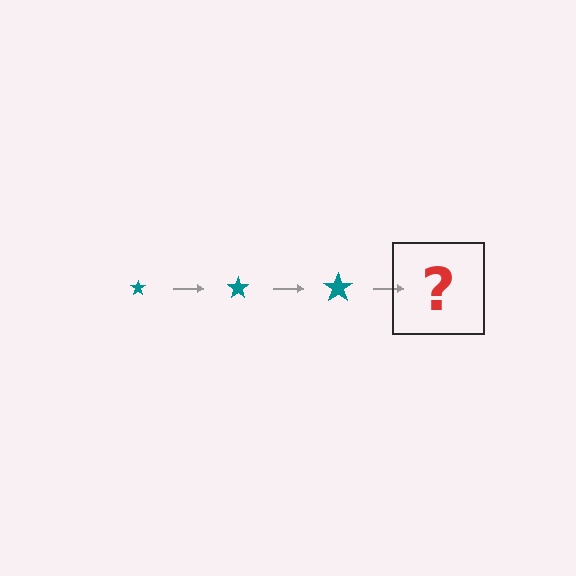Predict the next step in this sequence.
The next step is a teal star, larger than the previous one.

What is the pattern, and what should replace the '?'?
The pattern is that the star gets progressively larger each step. The '?' should be a teal star, larger than the previous one.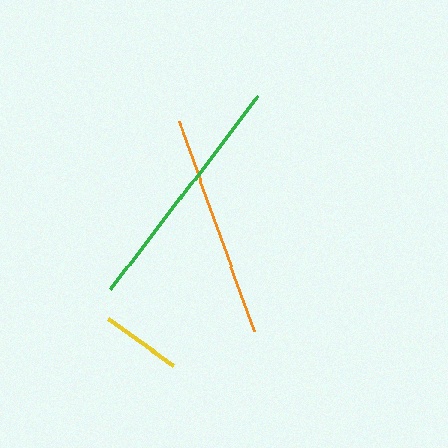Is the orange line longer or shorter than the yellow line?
The orange line is longer than the yellow line.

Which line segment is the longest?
The green line is the longest at approximately 242 pixels.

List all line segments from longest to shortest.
From longest to shortest: green, orange, yellow.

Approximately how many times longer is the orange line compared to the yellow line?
The orange line is approximately 2.7 times the length of the yellow line.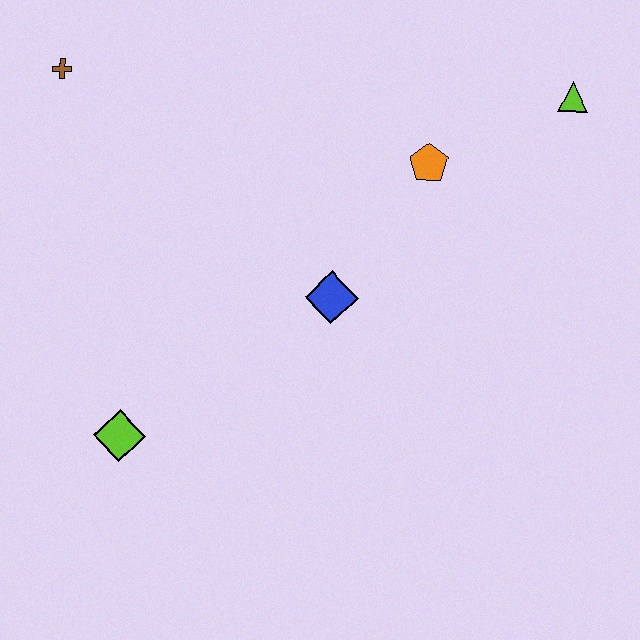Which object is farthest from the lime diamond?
The lime triangle is farthest from the lime diamond.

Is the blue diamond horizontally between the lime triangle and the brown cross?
Yes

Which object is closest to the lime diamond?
The blue diamond is closest to the lime diamond.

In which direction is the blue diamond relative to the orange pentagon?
The blue diamond is below the orange pentagon.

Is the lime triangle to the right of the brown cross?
Yes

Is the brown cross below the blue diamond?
No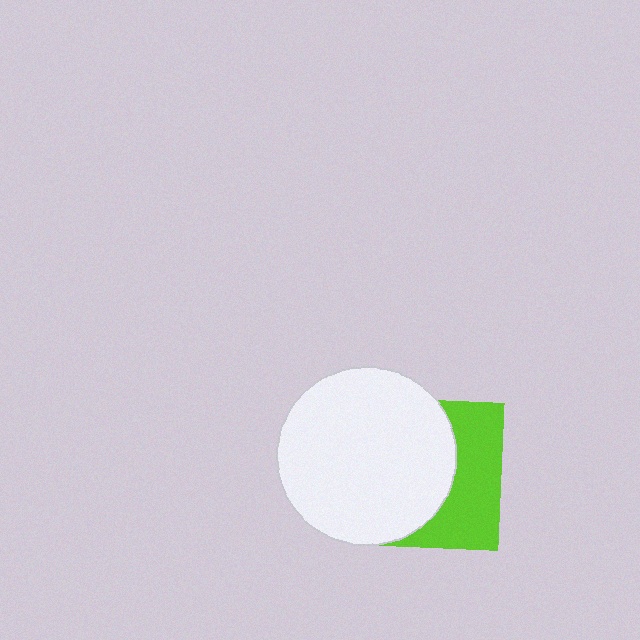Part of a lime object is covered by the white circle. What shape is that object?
It is a square.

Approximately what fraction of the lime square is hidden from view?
Roughly 60% of the lime square is hidden behind the white circle.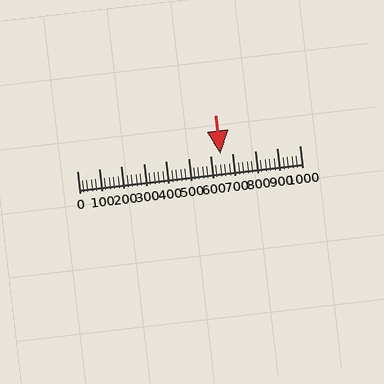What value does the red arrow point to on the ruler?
The red arrow points to approximately 647.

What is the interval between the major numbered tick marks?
The major tick marks are spaced 100 units apart.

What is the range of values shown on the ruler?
The ruler shows values from 0 to 1000.